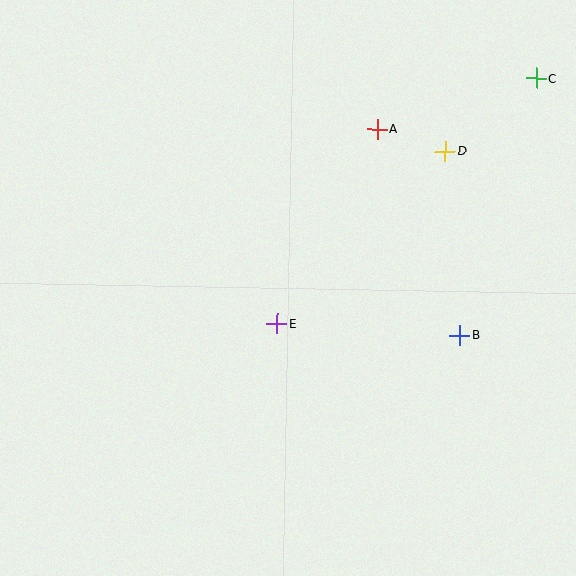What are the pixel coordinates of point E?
Point E is at (277, 323).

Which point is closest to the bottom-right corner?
Point B is closest to the bottom-right corner.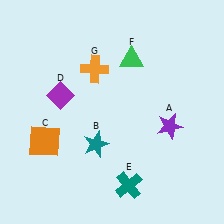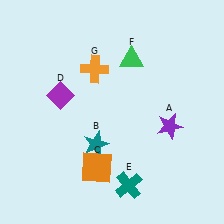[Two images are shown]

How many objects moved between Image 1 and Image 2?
1 object moved between the two images.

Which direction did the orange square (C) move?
The orange square (C) moved right.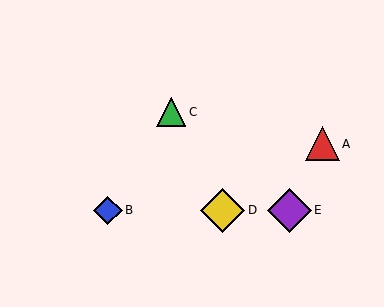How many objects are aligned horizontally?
3 objects (B, D, E) are aligned horizontally.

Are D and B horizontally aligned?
Yes, both are at y≈210.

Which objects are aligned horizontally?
Objects B, D, E are aligned horizontally.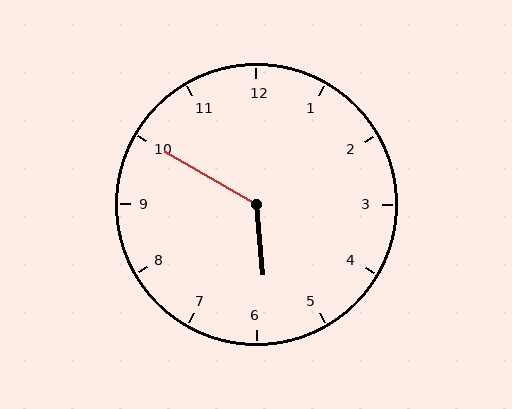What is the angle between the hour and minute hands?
Approximately 125 degrees.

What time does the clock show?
5:50.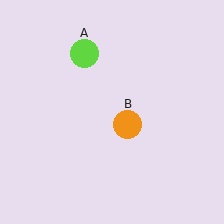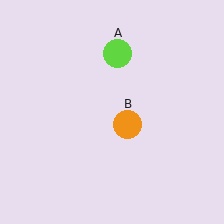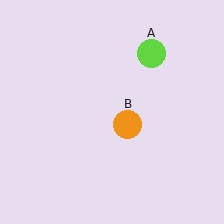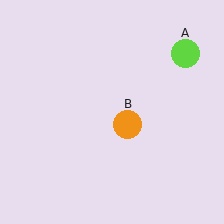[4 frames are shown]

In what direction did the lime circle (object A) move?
The lime circle (object A) moved right.